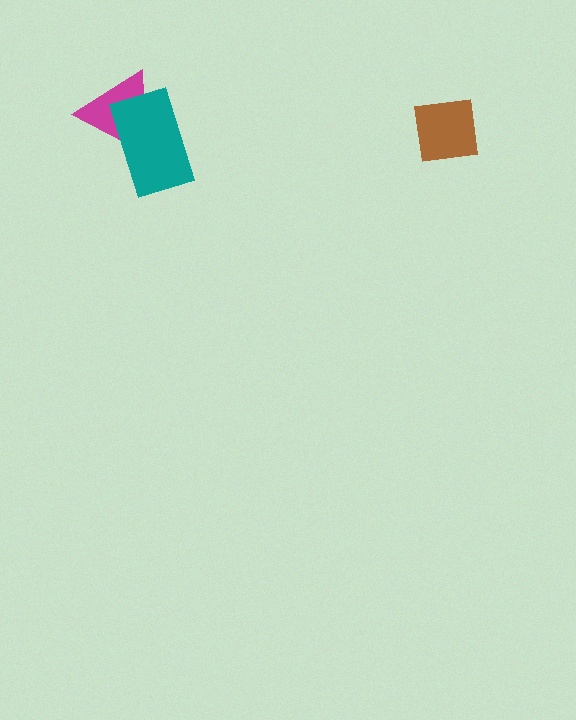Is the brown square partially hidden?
No, no other shape covers it.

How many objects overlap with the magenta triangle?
1 object overlaps with the magenta triangle.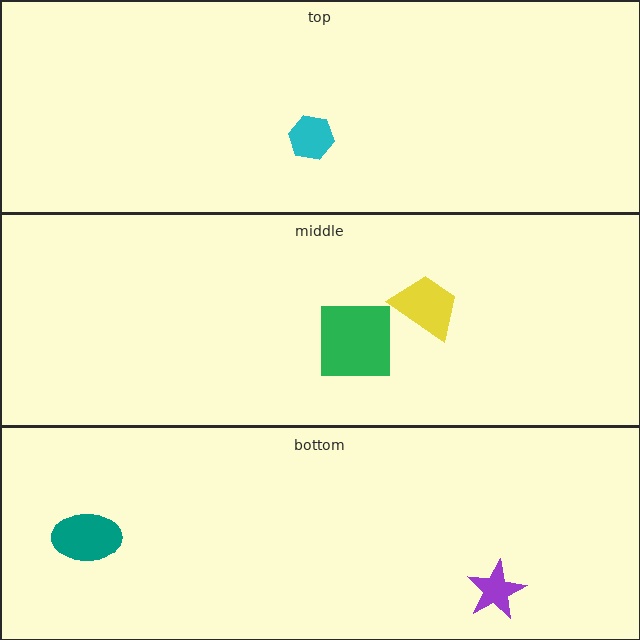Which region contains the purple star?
The bottom region.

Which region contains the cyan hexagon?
The top region.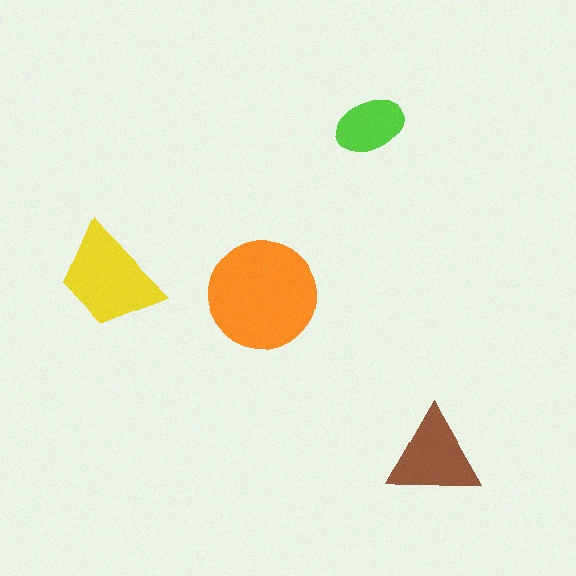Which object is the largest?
The orange circle.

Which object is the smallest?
The lime ellipse.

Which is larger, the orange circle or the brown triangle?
The orange circle.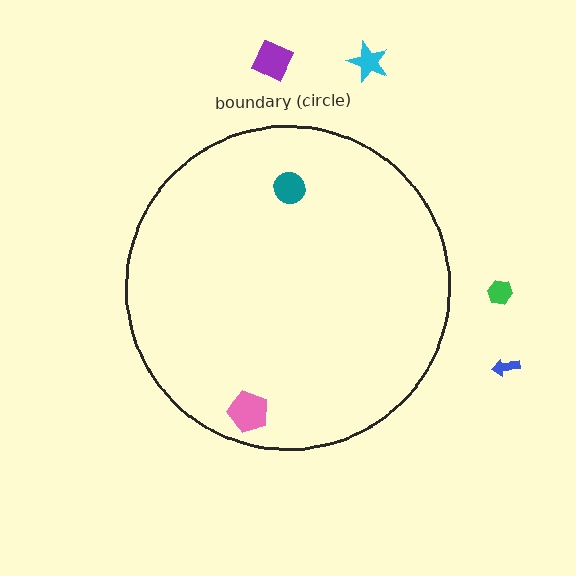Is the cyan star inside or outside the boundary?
Outside.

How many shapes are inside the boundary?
2 inside, 4 outside.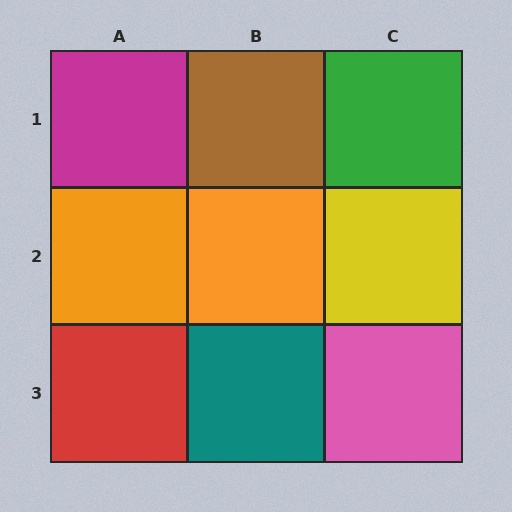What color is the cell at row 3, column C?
Pink.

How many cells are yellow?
1 cell is yellow.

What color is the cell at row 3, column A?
Red.